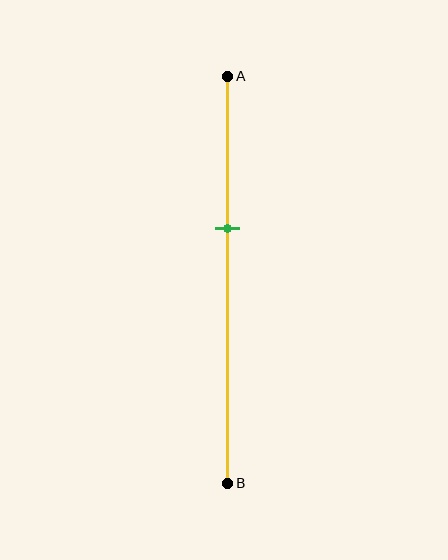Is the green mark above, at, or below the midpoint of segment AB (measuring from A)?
The green mark is above the midpoint of segment AB.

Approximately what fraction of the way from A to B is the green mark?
The green mark is approximately 35% of the way from A to B.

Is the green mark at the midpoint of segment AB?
No, the mark is at about 35% from A, not at the 50% midpoint.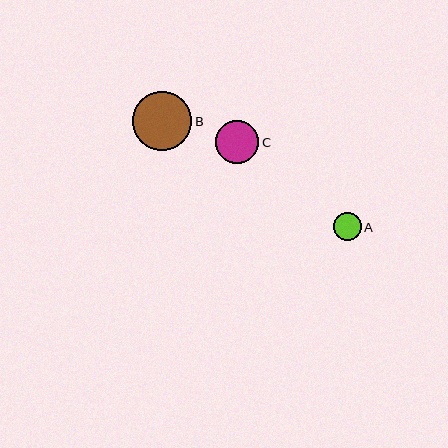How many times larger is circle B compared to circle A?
Circle B is approximately 2.1 times the size of circle A.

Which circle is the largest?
Circle B is the largest with a size of approximately 59 pixels.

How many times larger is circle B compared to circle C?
Circle B is approximately 1.4 times the size of circle C.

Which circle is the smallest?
Circle A is the smallest with a size of approximately 28 pixels.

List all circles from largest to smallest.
From largest to smallest: B, C, A.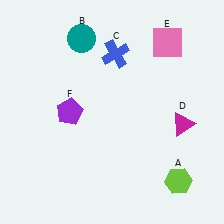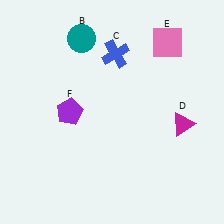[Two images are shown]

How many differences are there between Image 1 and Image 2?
There is 1 difference between the two images.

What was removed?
The lime hexagon (A) was removed in Image 2.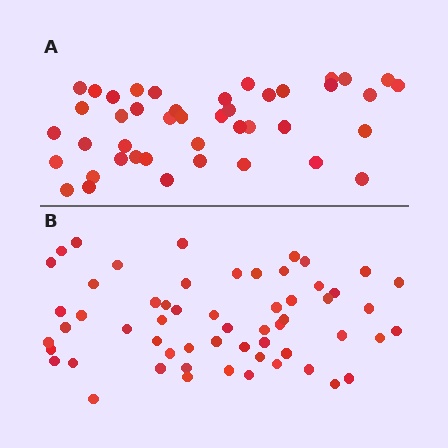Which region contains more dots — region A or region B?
Region B (the bottom region) has more dots.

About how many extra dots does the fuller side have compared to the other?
Region B has approximately 15 more dots than region A.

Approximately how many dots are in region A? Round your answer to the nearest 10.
About 40 dots. (The exact count is 43, which rounds to 40.)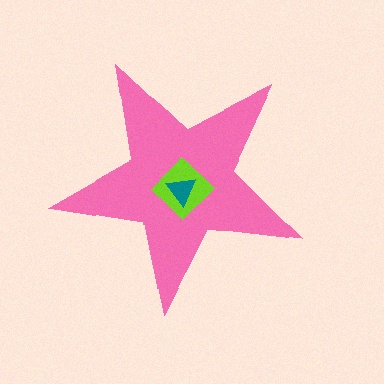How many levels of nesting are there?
3.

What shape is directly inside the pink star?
The lime diamond.